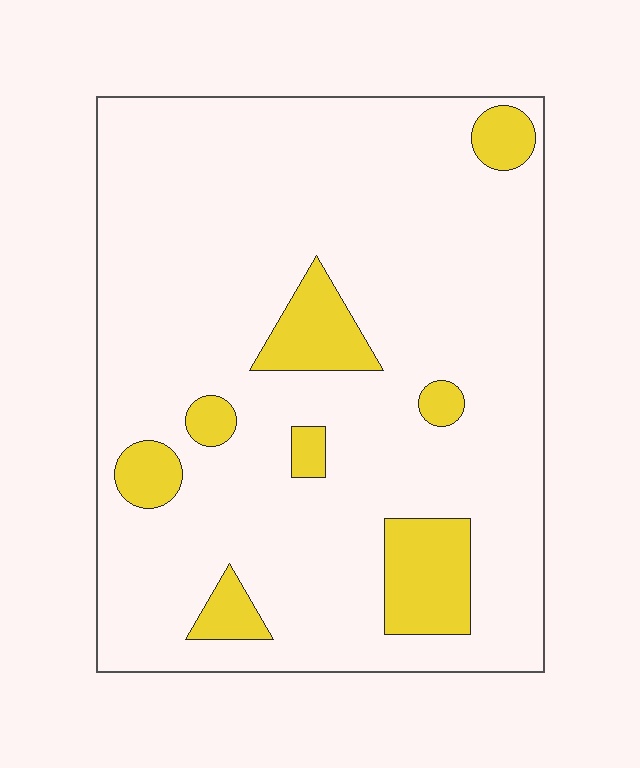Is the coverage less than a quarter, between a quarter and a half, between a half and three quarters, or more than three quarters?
Less than a quarter.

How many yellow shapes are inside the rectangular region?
8.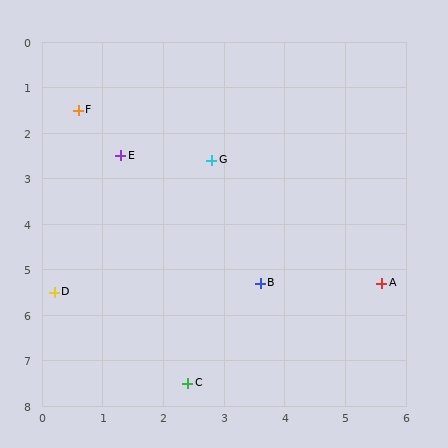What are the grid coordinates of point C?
Point C is at approximately (2.4, 7.5).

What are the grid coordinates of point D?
Point D is at approximately (0.2, 5.5).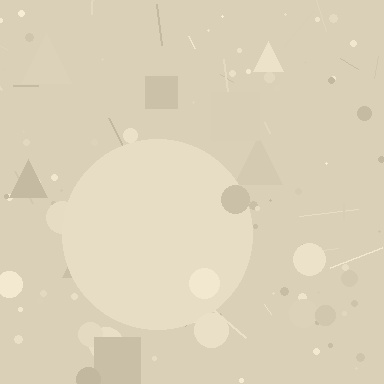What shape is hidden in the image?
A circle is hidden in the image.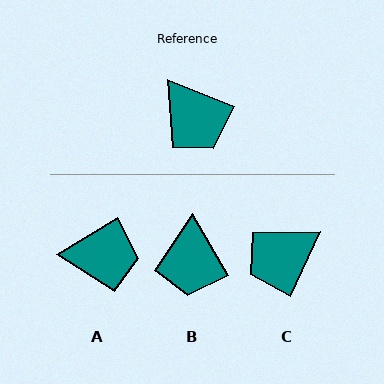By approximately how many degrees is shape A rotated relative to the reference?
Approximately 54 degrees counter-clockwise.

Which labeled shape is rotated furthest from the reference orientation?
C, about 93 degrees away.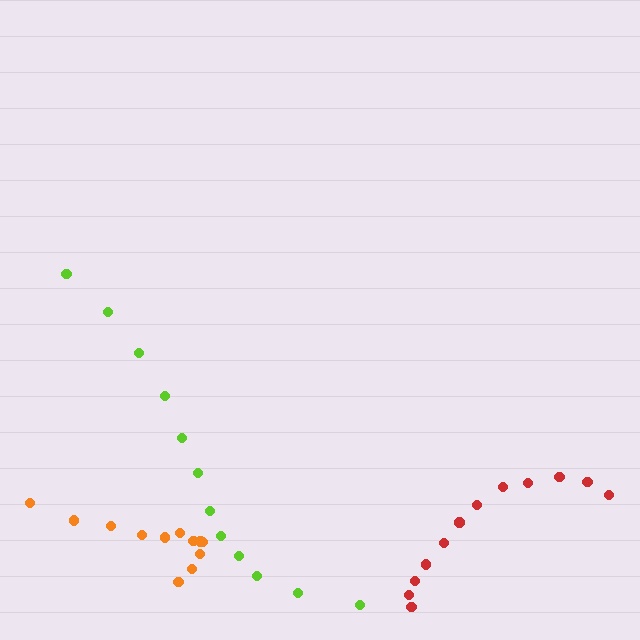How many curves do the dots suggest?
There are 3 distinct paths.